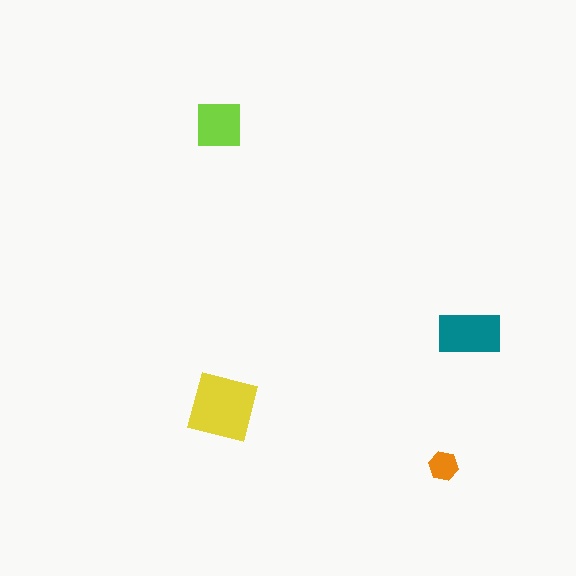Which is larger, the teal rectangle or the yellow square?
The yellow square.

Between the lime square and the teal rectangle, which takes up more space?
The teal rectangle.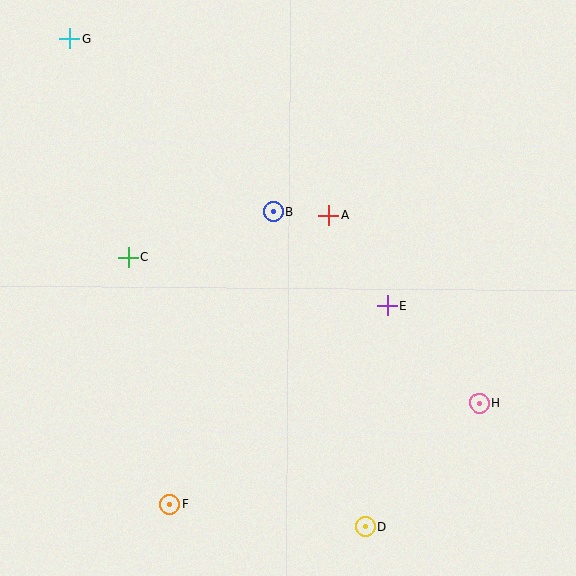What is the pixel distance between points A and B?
The distance between A and B is 55 pixels.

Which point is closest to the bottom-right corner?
Point H is closest to the bottom-right corner.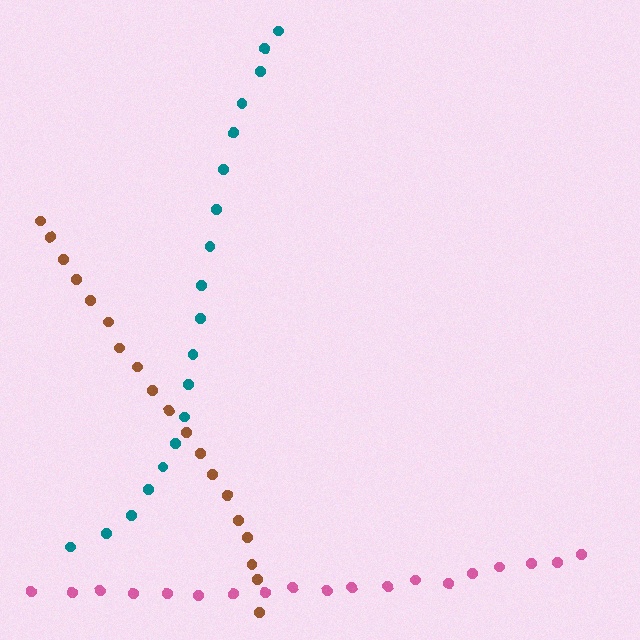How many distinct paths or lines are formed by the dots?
There are 3 distinct paths.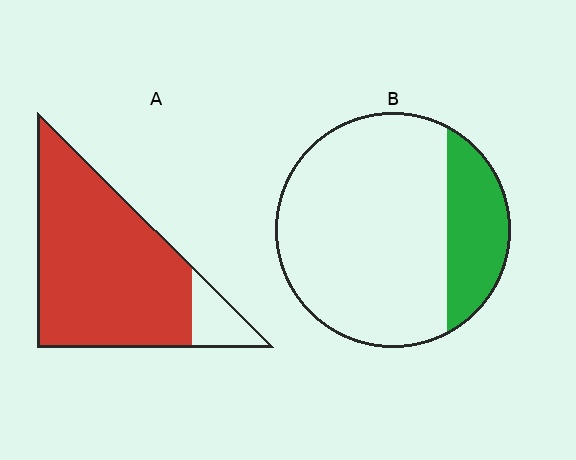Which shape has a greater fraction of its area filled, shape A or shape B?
Shape A.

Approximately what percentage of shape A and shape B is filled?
A is approximately 90% and B is approximately 20%.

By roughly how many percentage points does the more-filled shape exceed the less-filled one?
By roughly 65 percentage points (A over B).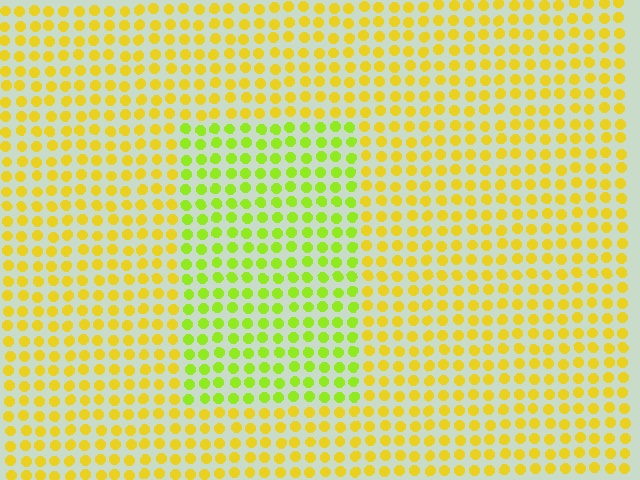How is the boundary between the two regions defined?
The boundary is defined purely by a slight shift in hue (about 35 degrees). Spacing, size, and orientation are identical on both sides.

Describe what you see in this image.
The image is filled with small yellow elements in a uniform arrangement. A rectangle-shaped region is visible where the elements are tinted to a slightly different hue, forming a subtle color boundary.